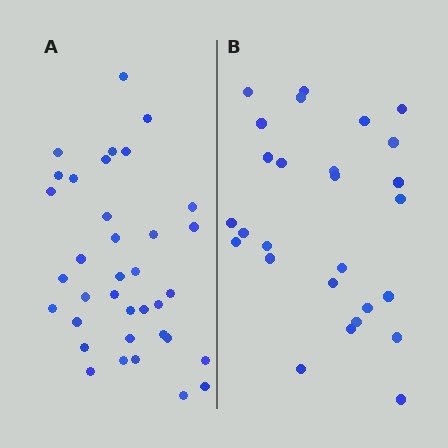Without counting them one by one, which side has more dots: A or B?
Region A (the left region) has more dots.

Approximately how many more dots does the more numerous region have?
Region A has roughly 8 or so more dots than region B.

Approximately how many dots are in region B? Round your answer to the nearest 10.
About 30 dots. (The exact count is 27, which rounds to 30.)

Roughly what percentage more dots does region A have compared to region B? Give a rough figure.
About 35% more.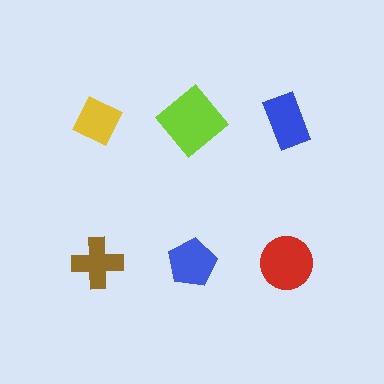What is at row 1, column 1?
A yellow diamond.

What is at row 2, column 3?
A red circle.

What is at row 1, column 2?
A lime diamond.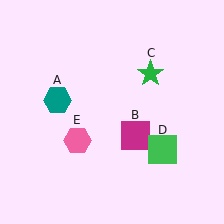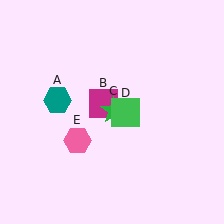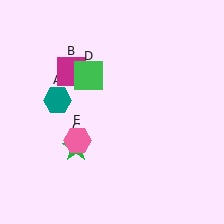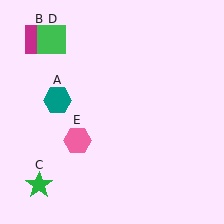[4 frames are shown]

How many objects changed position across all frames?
3 objects changed position: magenta square (object B), green star (object C), green square (object D).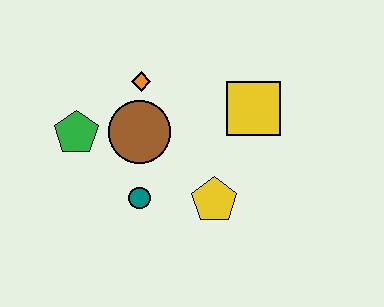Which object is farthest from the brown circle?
The yellow square is farthest from the brown circle.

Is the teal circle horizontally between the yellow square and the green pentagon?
Yes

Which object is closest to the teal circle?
The brown circle is closest to the teal circle.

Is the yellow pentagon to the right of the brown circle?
Yes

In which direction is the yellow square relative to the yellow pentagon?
The yellow square is above the yellow pentagon.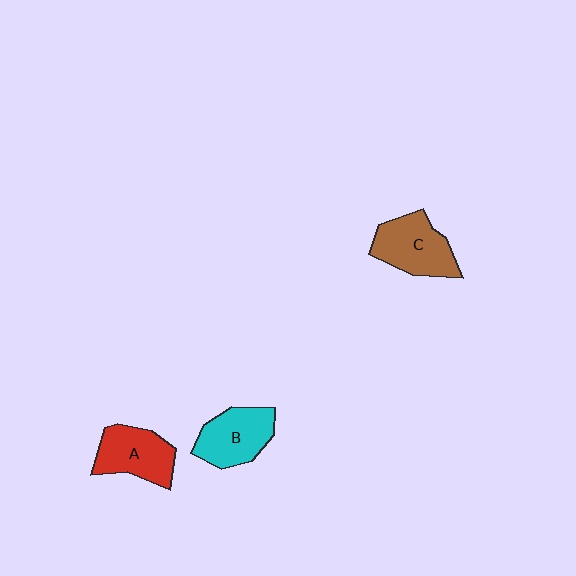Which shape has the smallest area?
Shape A (red).